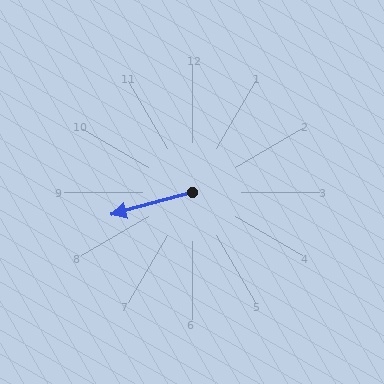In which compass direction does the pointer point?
West.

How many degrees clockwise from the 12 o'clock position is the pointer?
Approximately 255 degrees.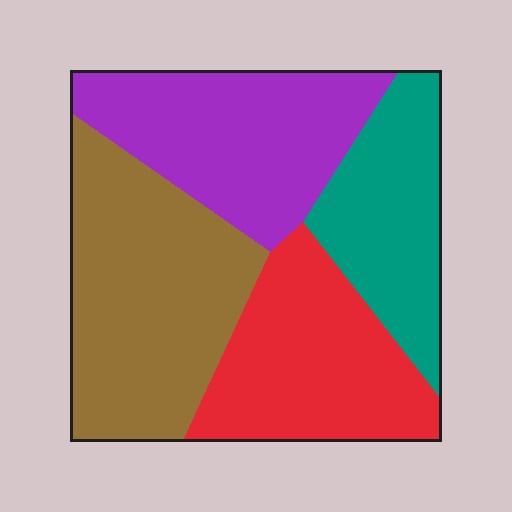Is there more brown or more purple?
Brown.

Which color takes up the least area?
Teal, at roughly 20%.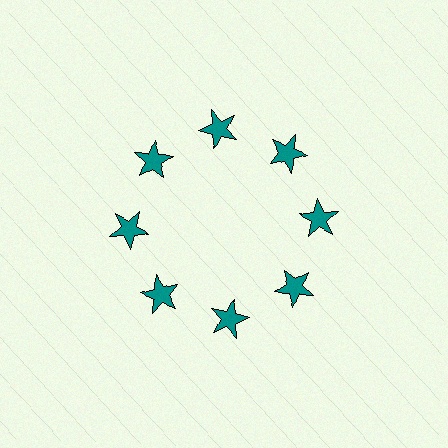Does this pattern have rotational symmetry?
Yes, this pattern has 8-fold rotational symmetry. It looks the same after rotating 45 degrees around the center.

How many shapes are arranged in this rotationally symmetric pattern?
There are 8 shapes, arranged in 8 groups of 1.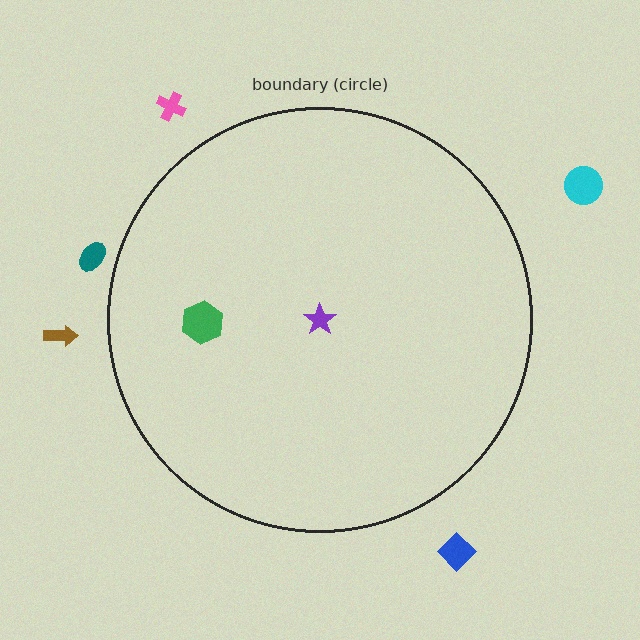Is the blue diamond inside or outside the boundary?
Outside.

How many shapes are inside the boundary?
2 inside, 5 outside.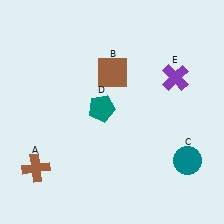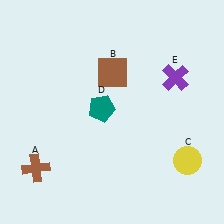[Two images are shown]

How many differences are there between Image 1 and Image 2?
There is 1 difference between the two images.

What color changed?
The circle (C) changed from teal in Image 1 to yellow in Image 2.